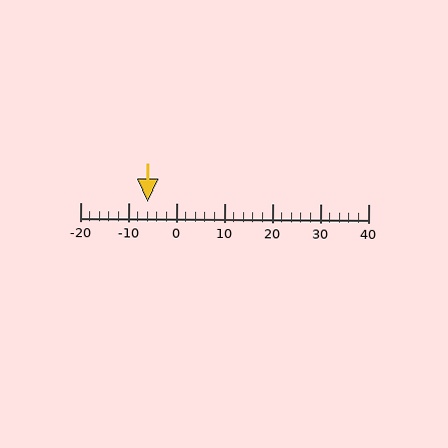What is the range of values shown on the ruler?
The ruler shows values from -20 to 40.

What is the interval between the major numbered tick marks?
The major tick marks are spaced 10 units apart.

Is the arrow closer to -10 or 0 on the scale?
The arrow is closer to -10.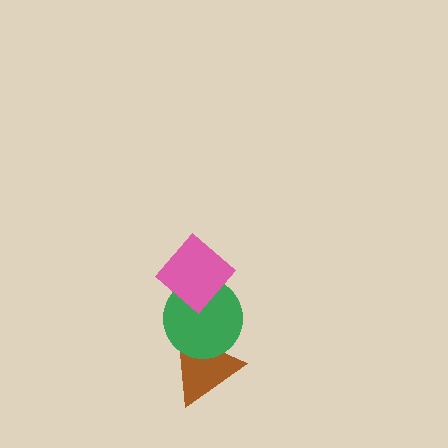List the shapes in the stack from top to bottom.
From top to bottom: the pink diamond, the green circle, the brown triangle.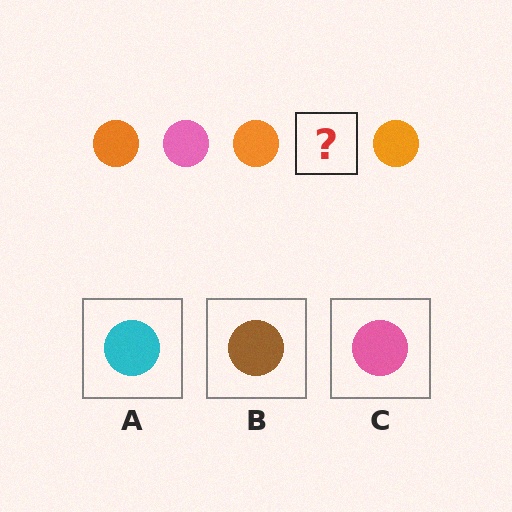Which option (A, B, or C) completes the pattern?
C.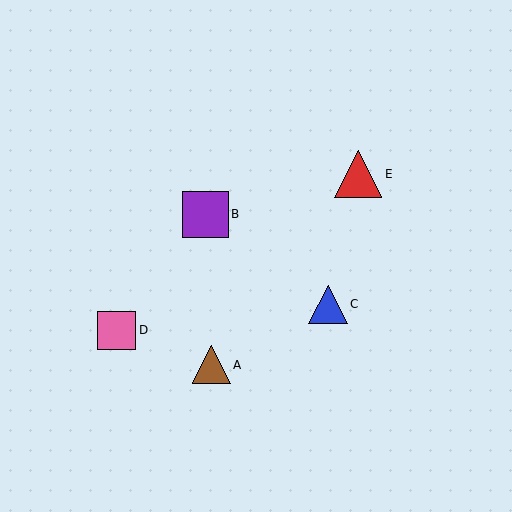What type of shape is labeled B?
Shape B is a purple square.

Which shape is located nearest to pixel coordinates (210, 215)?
The purple square (labeled B) at (205, 214) is nearest to that location.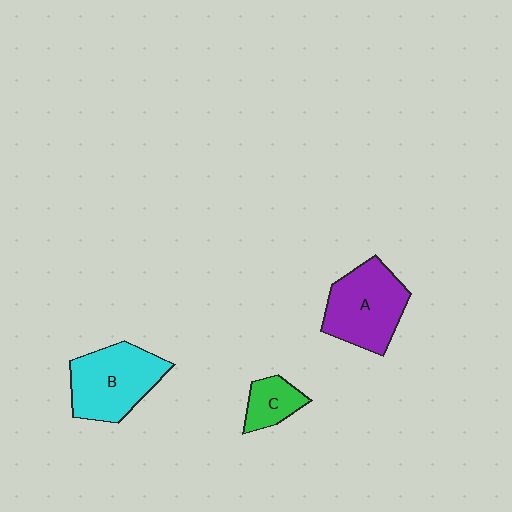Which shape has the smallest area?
Shape C (green).